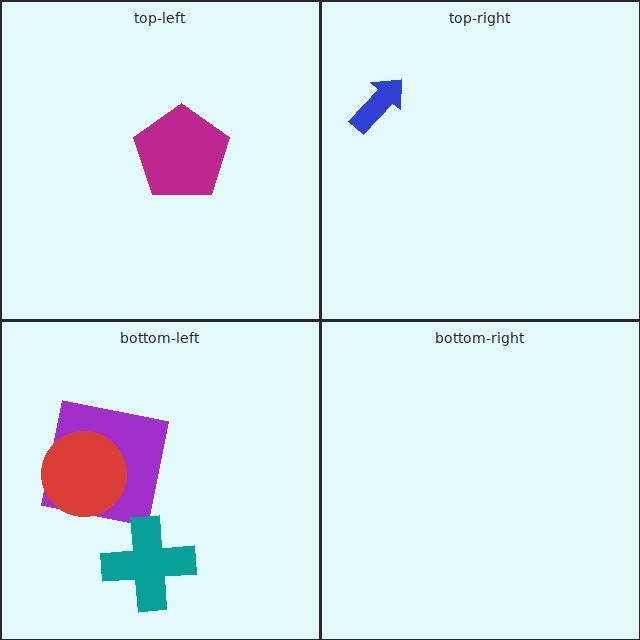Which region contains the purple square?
The bottom-left region.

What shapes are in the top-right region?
The blue arrow.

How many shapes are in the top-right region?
1.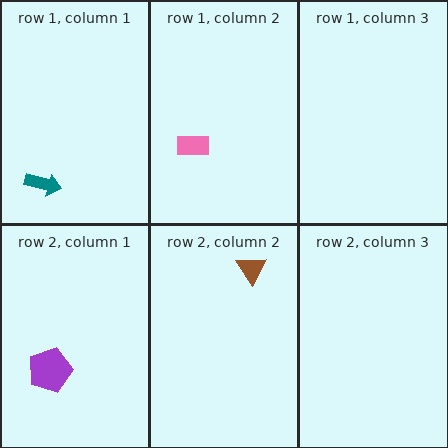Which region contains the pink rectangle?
The row 1, column 2 region.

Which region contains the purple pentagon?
The row 2, column 1 region.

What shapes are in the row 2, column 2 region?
The brown triangle.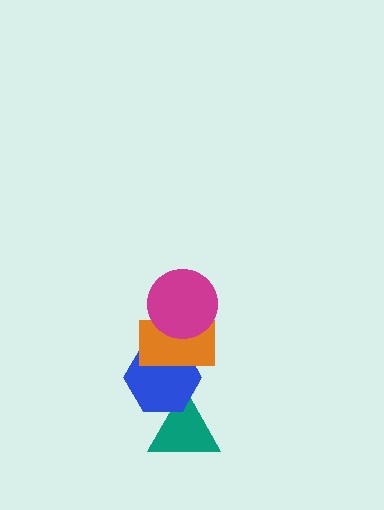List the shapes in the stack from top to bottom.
From top to bottom: the magenta circle, the orange rectangle, the blue hexagon, the teal triangle.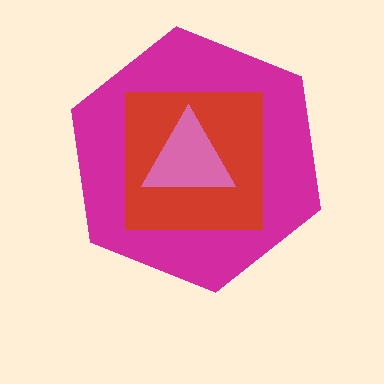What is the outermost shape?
The magenta hexagon.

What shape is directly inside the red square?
The pink triangle.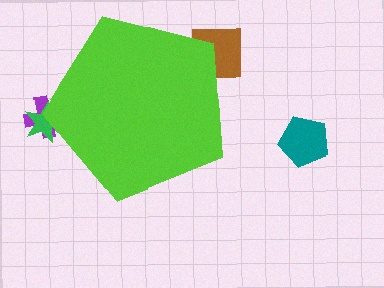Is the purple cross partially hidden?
Yes, the purple cross is partially hidden behind the lime pentagon.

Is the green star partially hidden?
Yes, the green star is partially hidden behind the lime pentagon.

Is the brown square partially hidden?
Yes, the brown square is partially hidden behind the lime pentagon.